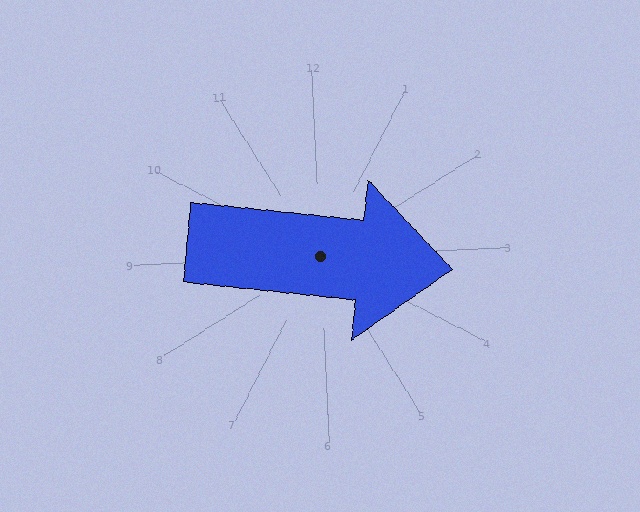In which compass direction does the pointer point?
East.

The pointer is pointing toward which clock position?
Roughly 3 o'clock.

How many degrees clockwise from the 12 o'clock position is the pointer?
Approximately 98 degrees.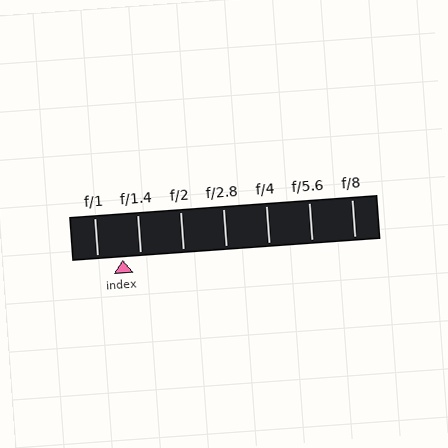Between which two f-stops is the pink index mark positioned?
The index mark is between f/1 and f/1.4.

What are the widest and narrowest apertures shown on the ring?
The widest aperture shown is f/1 and the narrowest is f/8.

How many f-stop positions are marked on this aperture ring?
There are 7 f-stop positions marked.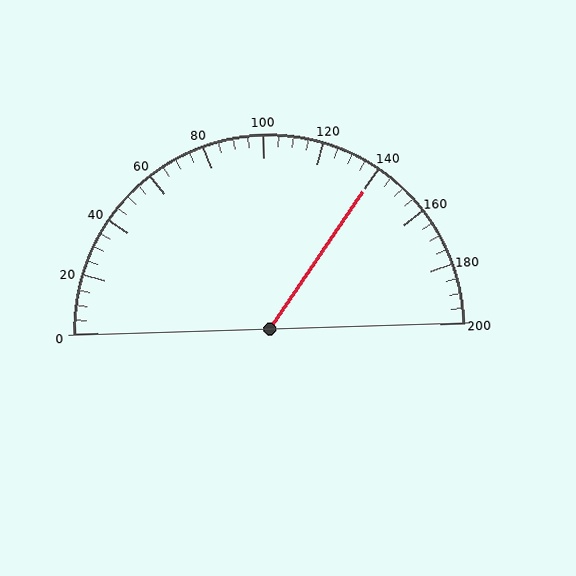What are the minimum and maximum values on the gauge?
The gauge ranges from 0 to 200.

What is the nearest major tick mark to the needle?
The nearest major tick mark is 140.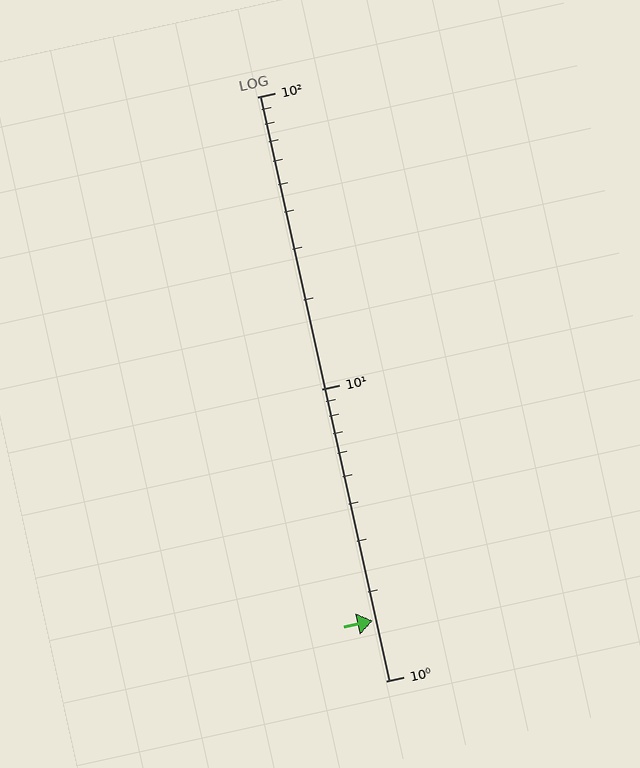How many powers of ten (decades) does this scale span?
The scale spans 2 decades, from 1 to 100.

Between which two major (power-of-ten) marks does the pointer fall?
The pointer is between 1 and 10.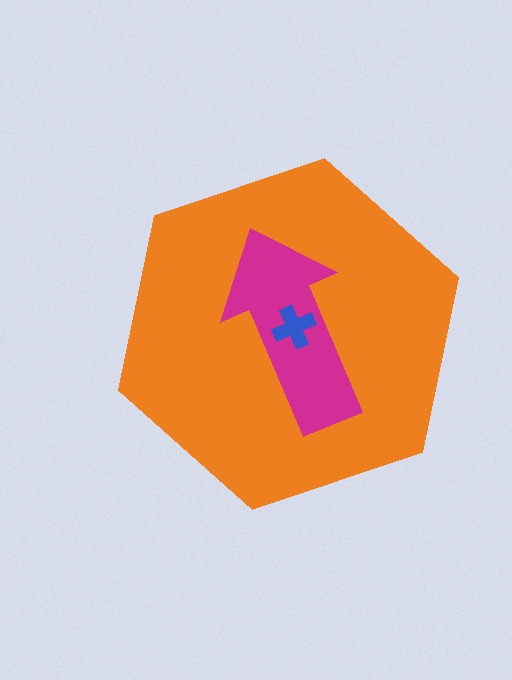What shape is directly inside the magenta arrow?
The blue cross.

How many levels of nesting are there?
3.